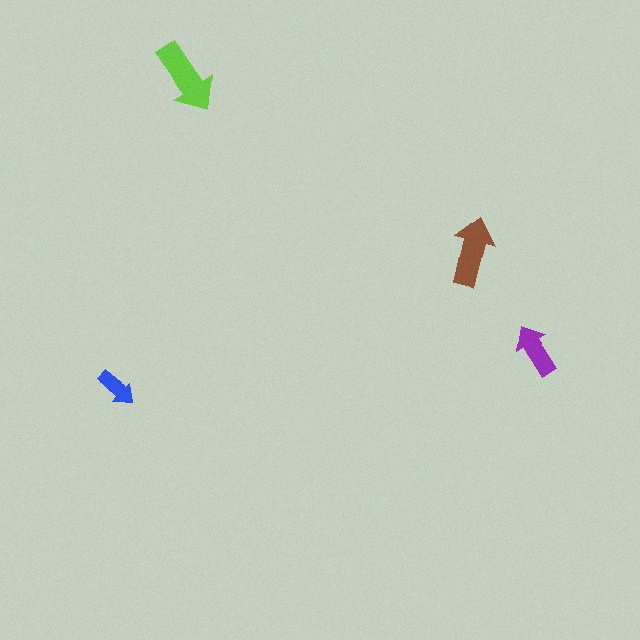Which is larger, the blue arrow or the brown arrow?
The brown one.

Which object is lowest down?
The blue arrow is bottommost.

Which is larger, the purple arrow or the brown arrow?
The brown one.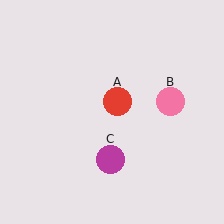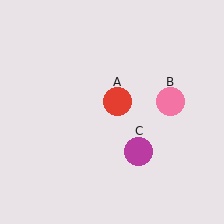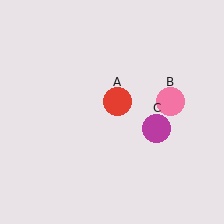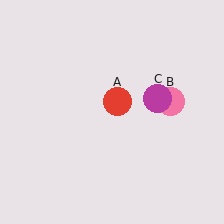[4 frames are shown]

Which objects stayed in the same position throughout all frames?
Red circle (object A) and pink circle (object B) remained stationary.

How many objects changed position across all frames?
1 object changed position: magenta circle (object C).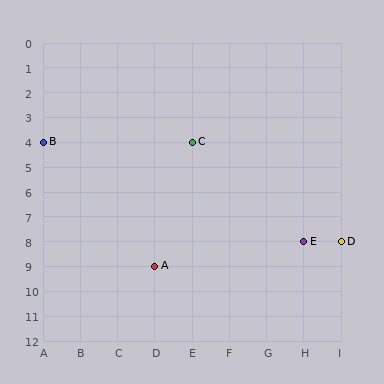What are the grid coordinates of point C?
Point C is at grid coordinates (E, 4).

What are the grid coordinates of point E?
Point E is at grid coordinates (H, 8).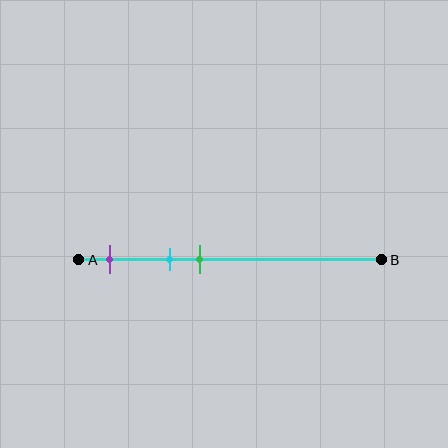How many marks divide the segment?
There are 3 marks dividing the segment.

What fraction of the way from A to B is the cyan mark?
The cyan mark is approximately 30% (0.3) of the way from A to B.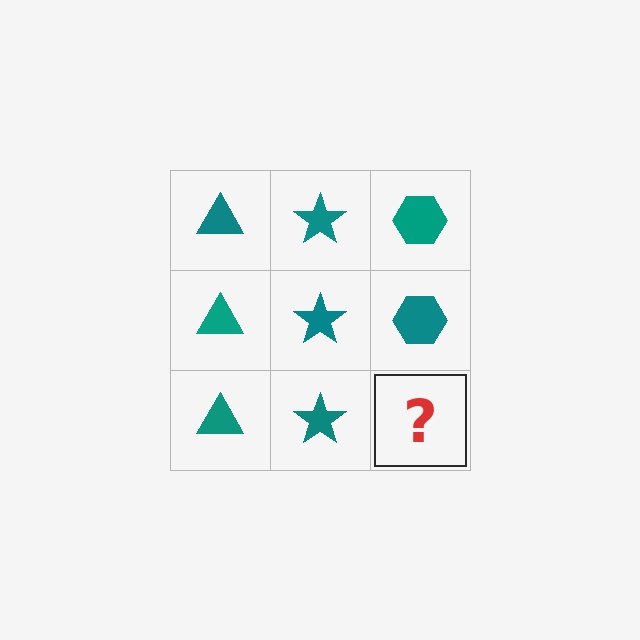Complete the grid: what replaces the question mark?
The question mark should be replaced with a teal hexagon.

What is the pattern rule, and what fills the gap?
The rule is that each column has a consistent shape. The gap should be filled with a teal hexagon.